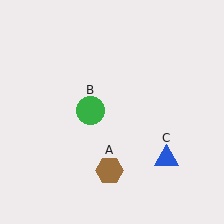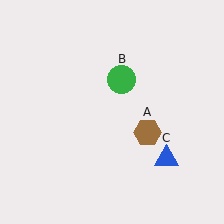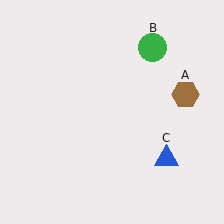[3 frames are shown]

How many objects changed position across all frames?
2 objects changed position: brown hexagon (object A), green circle (object B).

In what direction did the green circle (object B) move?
The green circle (object B) moved up and to the right.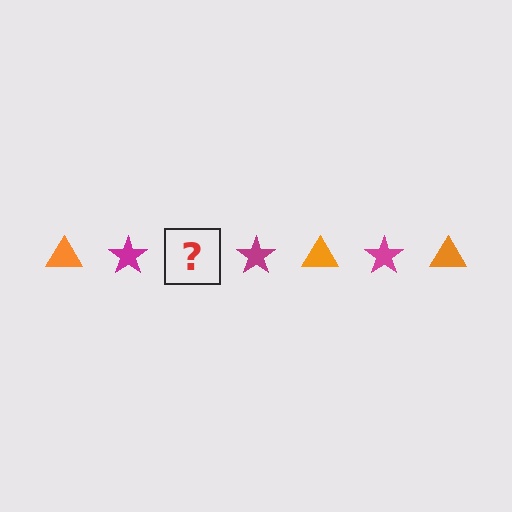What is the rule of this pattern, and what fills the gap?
The rule is that the pattern alternates between orange triangle and magenta star. The gap should be filled with an orange triangle.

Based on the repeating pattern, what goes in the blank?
The blank should be an orange triangle.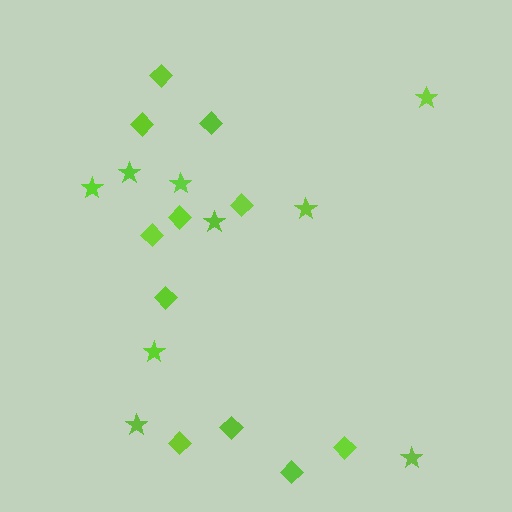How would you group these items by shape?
There are 2 groups: one group of diamonds (11) and one group of stars (9).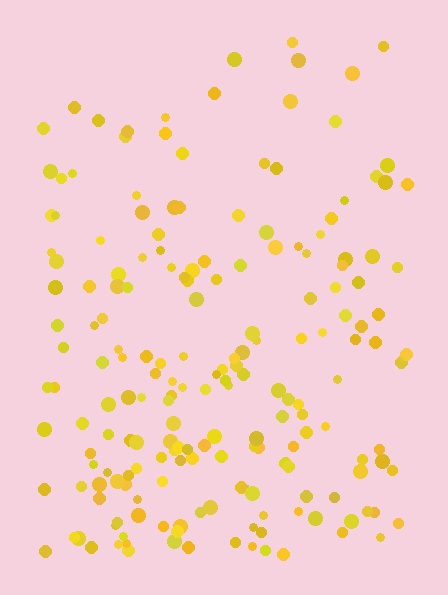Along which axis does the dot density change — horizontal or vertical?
Vertical.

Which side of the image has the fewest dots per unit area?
The top.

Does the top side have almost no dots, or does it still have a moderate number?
Still a moderate number, just noticeably fewer than the bottom.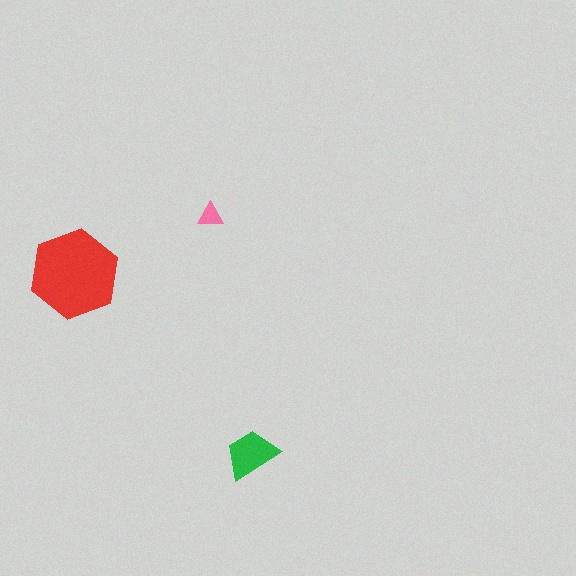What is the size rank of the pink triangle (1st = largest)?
3rd.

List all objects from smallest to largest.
The pink triangle, the green trapezoid, the red hexagon.